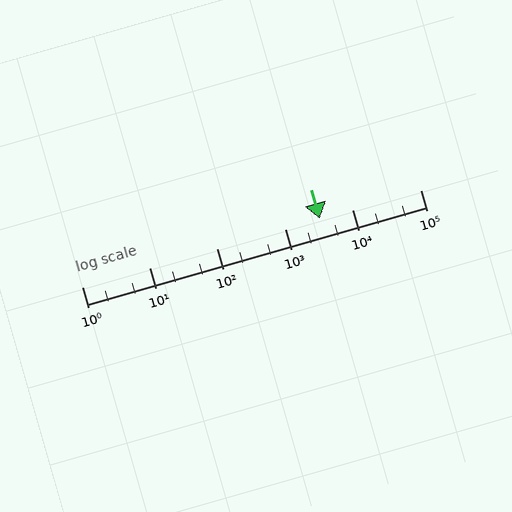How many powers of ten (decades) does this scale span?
The scale spans 5 decades, from 1 to 100000.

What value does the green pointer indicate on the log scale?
The pointer indicates approximately 3300.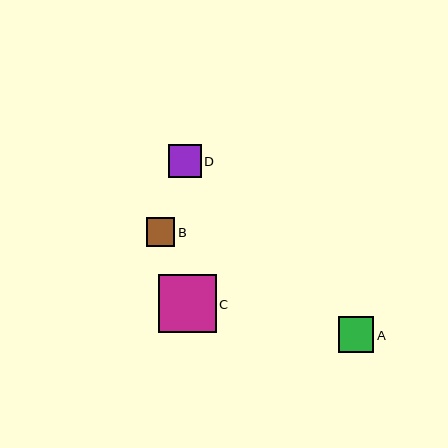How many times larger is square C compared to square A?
Square C is approximately 1.6 times the size of square A.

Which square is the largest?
Square C is the largest with a size of approximately 58 pixels.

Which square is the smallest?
Square B is the smallest with a size of approximately 29 pixels.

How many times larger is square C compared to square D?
Square C is approximately 1.8 times the size of square D.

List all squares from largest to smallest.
From largest to smallest: C, A, D, B.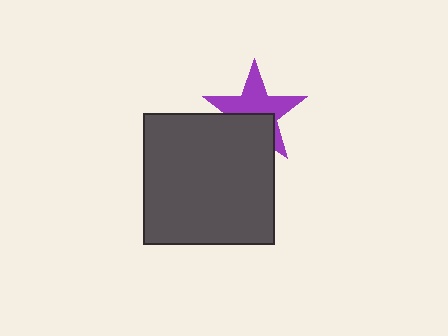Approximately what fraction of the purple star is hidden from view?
Roughly 39% of the purple star is hidden behind the dark gray square.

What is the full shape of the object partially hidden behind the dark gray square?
The partially hidden object is a purple star.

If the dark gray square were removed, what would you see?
You would see the complete purple star.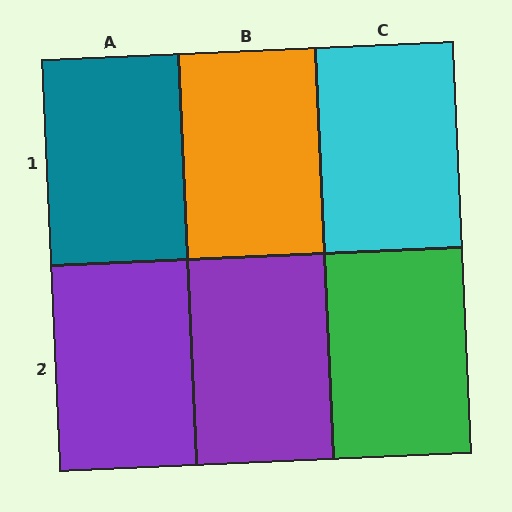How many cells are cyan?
1 cell is cyan.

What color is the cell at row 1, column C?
Cyan.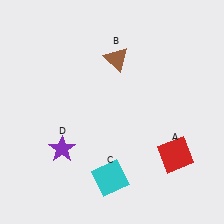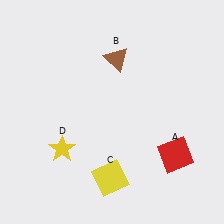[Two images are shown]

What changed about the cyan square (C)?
In Image 1, C is cyan. In Image 2, it changed to yellow.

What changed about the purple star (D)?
In Image 1, D is purple. In Image 2, it changed to yellow.